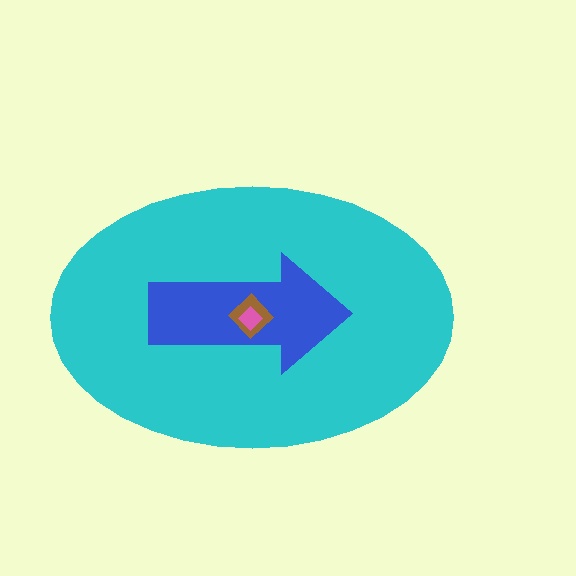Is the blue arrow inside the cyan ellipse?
Yes.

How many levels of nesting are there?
4.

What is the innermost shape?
The pink diamond.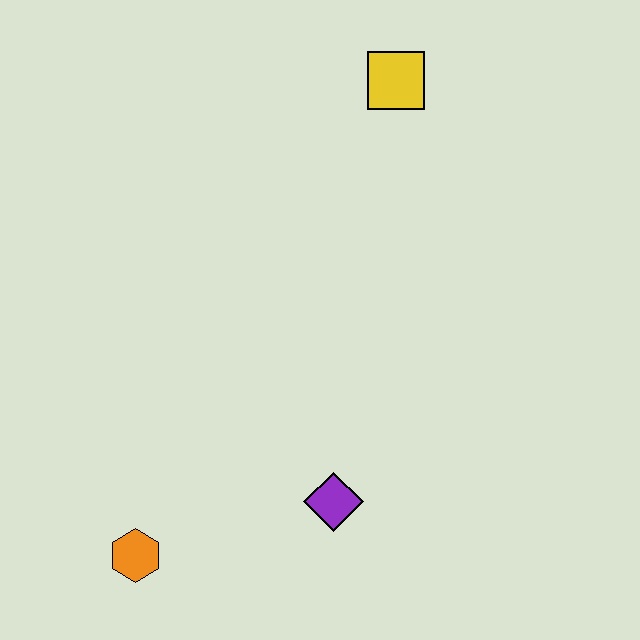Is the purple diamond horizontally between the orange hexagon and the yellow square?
Yes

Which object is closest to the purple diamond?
The orange hexagon is closest to the purple diamond.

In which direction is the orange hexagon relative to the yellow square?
The orange hexagon is below the yellow square.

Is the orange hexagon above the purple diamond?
No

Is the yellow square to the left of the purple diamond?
No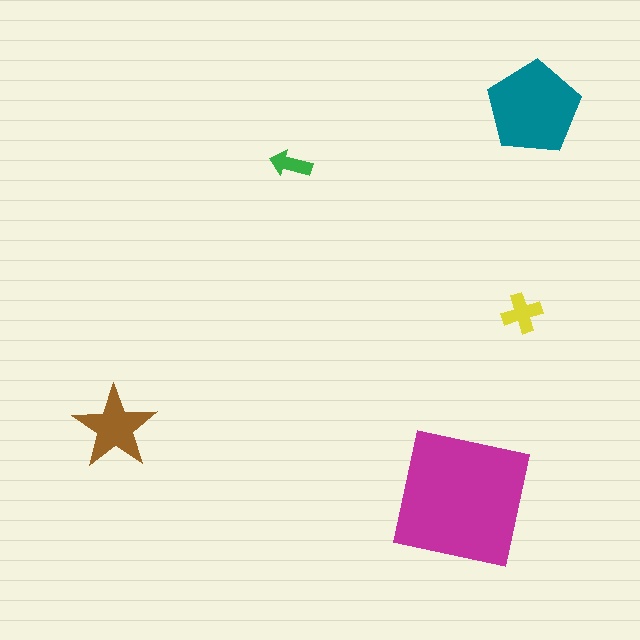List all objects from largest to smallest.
The magenta square, the teal pentagon, the brown star, the yellow cross, the green arrow.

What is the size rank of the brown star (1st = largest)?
3rd.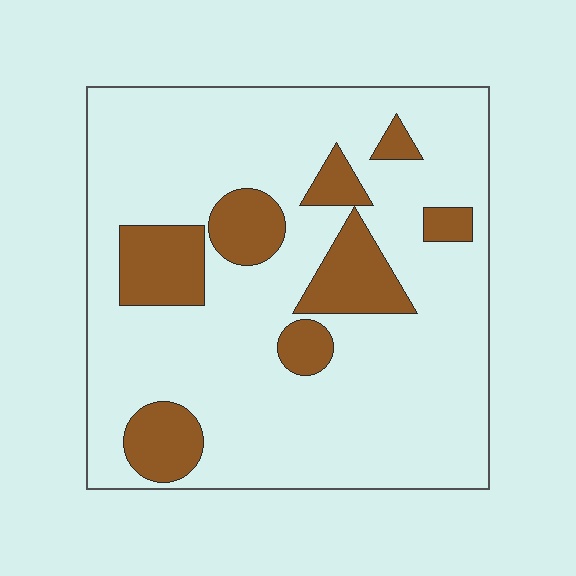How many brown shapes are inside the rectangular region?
8.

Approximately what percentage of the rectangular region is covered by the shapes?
Approximately 20%.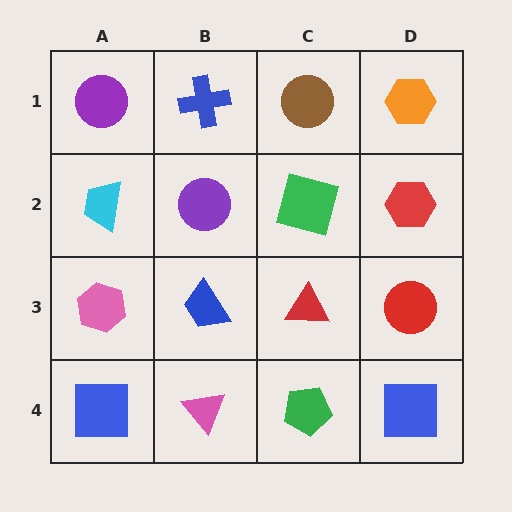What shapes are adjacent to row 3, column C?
A green square (row 2, column C), a green pentagon (row 4, column C), a blue trapezoid (row 3, column B), a red circle (row 3, column D).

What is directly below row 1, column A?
A cyan trapezoid.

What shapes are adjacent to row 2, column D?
An orange hexagon (row 1, column D), a red circle (row 3, column D), a green square (row 2, column C).